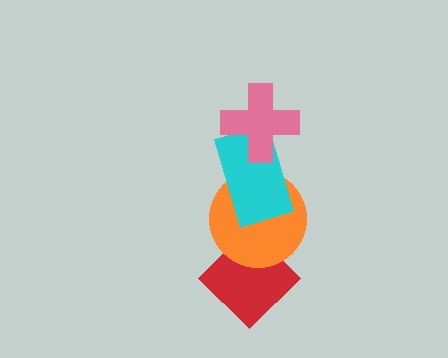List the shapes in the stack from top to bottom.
From top to bottom: the pink cross, the cyan rectangle, the orange circle, the red diamond.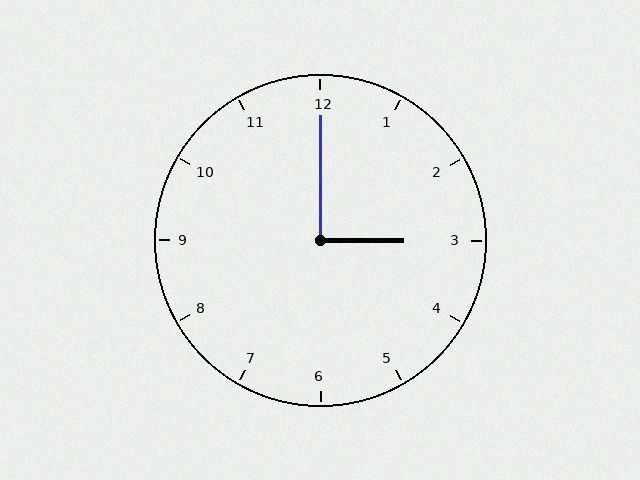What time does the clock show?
3:00.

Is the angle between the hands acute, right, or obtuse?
It is right.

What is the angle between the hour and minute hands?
Approximately 90 degrees.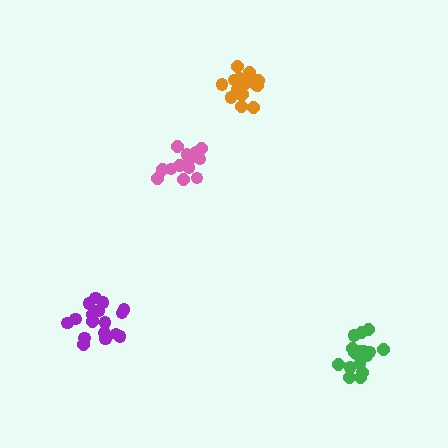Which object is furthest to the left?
The purple cluster is leftmost.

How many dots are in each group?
Group 1: 18 dots, Group 2: 14 dots, Group 3: 16 dots, Group 4: 18 dots (66 total).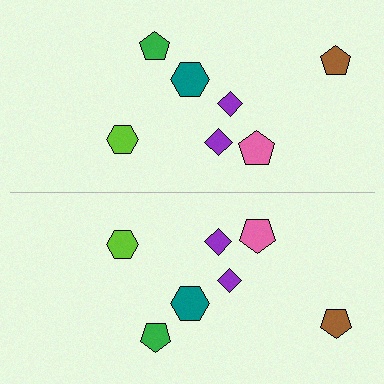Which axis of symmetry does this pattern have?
The pattern has a horizontal axis of symmetry running through the center of the image.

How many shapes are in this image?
There are 14 shapes in this image.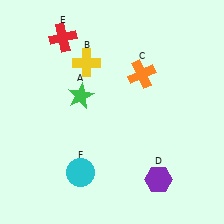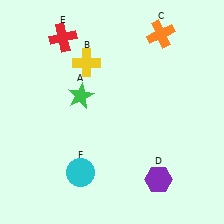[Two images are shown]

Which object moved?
The orange cross (C) moved up.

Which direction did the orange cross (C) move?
The orange cross (C) moved up.